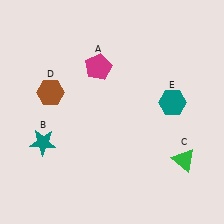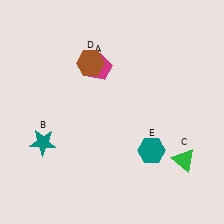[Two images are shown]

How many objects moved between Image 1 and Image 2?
2 objects moved between the two images.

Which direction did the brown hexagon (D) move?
The brown hexagon (D) moved right.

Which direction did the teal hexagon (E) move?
The teal hexagon (E) moved down.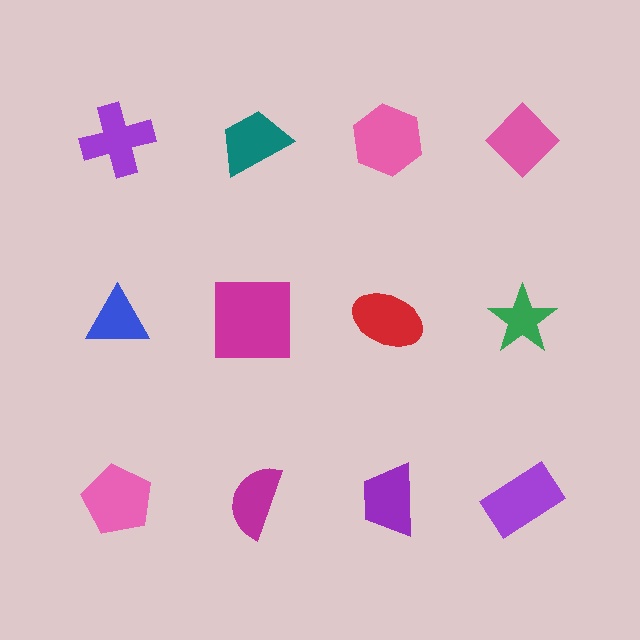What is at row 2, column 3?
A red ellipse.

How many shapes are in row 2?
4 shapes.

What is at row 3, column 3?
A purple trapezoid.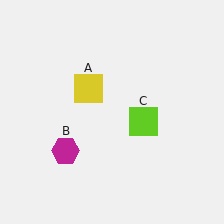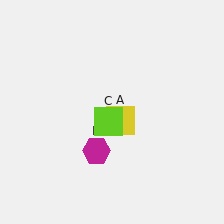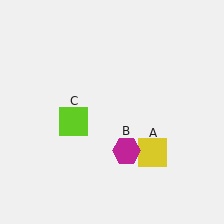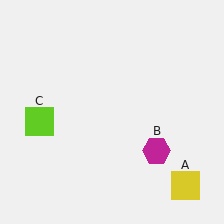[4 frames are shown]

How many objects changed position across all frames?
3 objects changed position: yellow square (object A), magenta hexagon (object B), lime square (object C).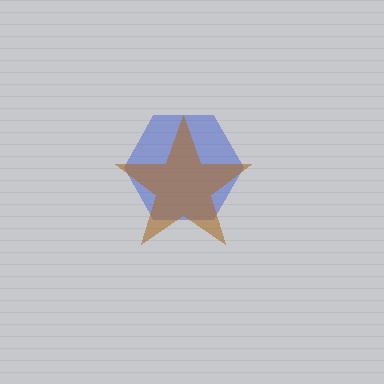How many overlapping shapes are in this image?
There are 2 overlapping shapes in the image.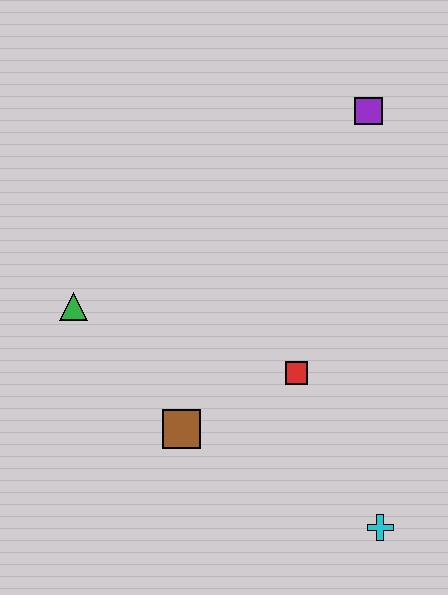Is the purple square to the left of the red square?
No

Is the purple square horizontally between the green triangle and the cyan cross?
Yes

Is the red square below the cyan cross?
No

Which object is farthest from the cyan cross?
The purple square is farthest from the cyan cross.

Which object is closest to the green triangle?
The brown square is closest to the green triangle.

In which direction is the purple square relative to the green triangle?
The purple square is to the right of the green triangle.